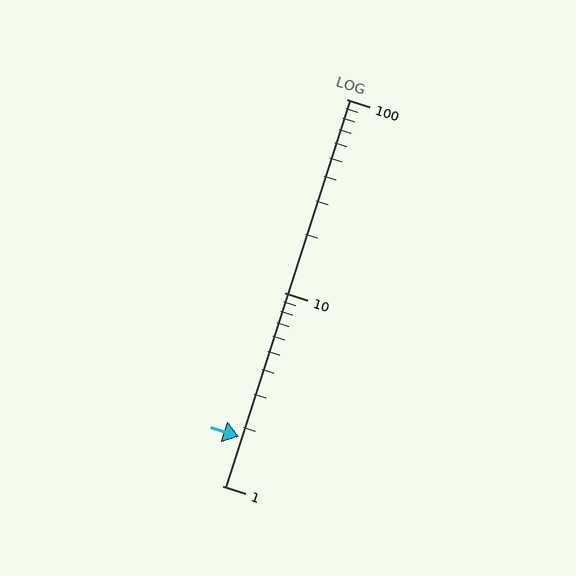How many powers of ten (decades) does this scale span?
The scale spans 2 decades, from 1 to 100.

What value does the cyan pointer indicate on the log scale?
The pointer indicates approximately 1.8.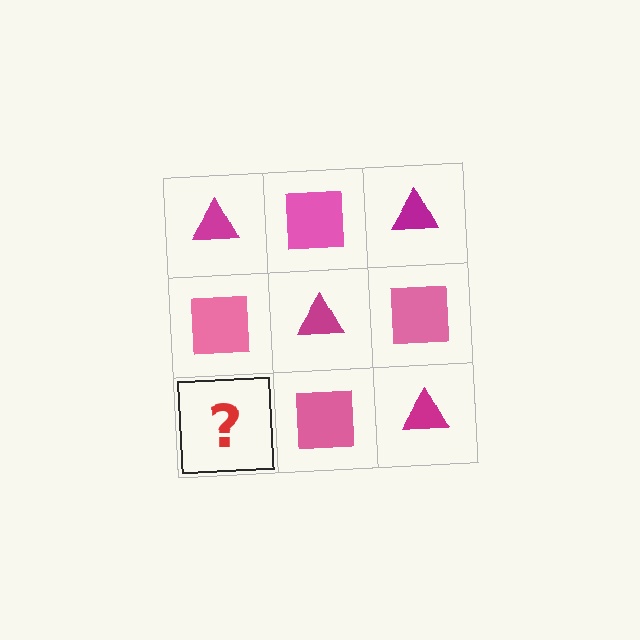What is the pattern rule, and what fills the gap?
The rule is that it alternates magenta triangle and pink square in a checkerboard pattern. The gap should be filled with a magenta triangle.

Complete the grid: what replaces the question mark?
The question mark should be replaced with a magenta triangle.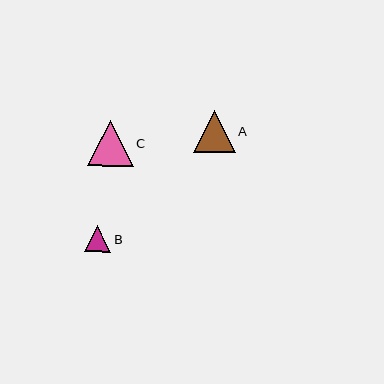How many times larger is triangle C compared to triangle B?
Triangle C is approximately 1.7 times the size of triangle B.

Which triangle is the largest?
Triangle C is the largest with a size of approximately 45 pixels.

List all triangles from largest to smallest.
From largest to smallest: C, A, B.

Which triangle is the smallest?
Triangle B is the smallest with a size of approximately 26 pixels.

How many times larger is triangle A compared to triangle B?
Triangle A is approximately 1.6 times the size of triangle B.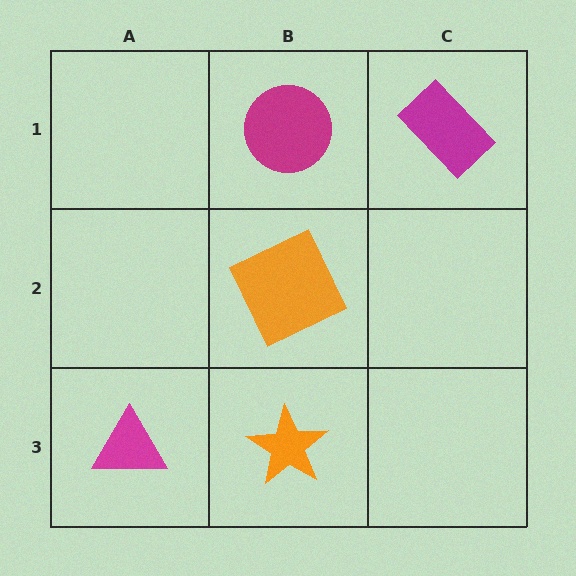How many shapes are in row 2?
1 shape.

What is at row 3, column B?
An orange star.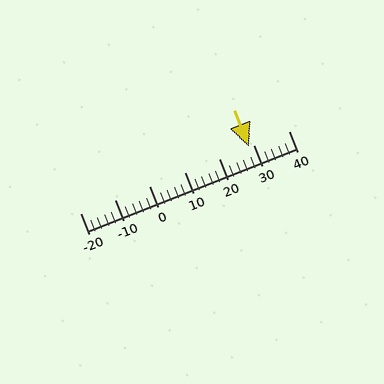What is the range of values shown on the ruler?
The ruler shows values from -20 to 40.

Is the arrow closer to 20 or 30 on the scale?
The arrow is closer to 30.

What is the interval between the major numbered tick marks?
The major tick marks are spaced 10 units apart.